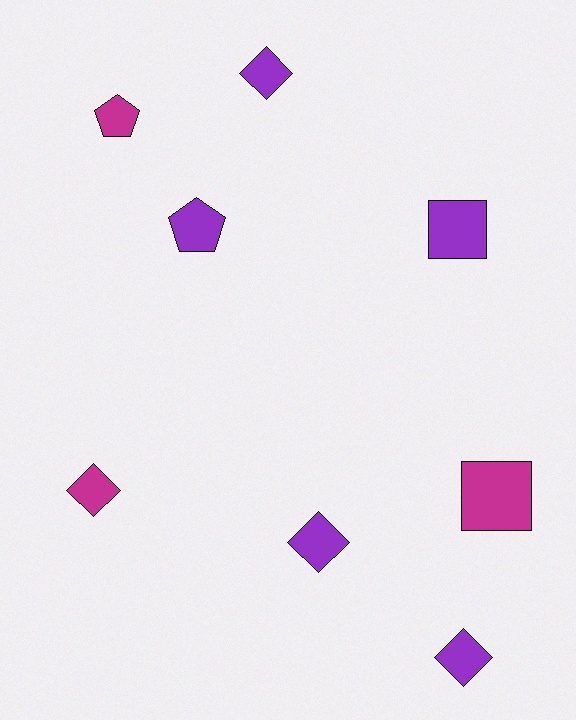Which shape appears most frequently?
Diamond, with 4 objects.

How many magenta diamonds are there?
There is 1 magenta diamond.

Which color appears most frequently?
Purple, with 5 objects.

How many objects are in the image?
There are 8 objects.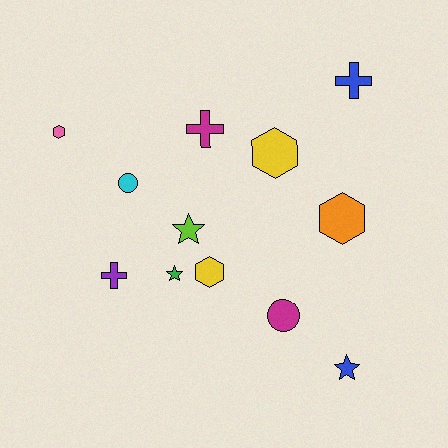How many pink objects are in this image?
There is 1 pink object.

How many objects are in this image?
There are 12 objects.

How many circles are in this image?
There are 2 circles.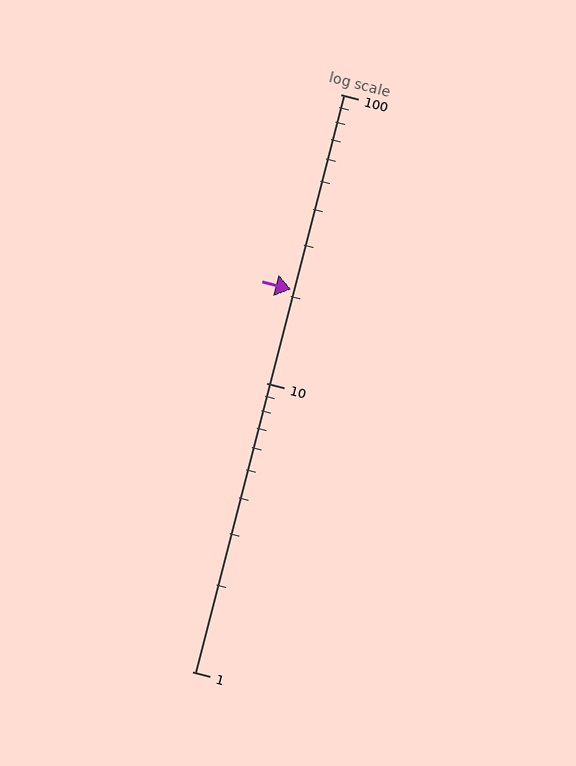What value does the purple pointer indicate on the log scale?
The pointer indicates approximately 21.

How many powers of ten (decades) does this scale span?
The scale spans 2 decades, from 1 to 100.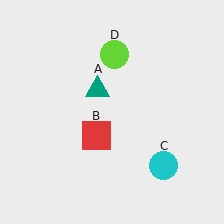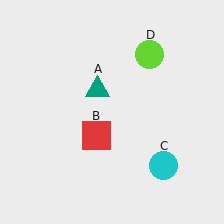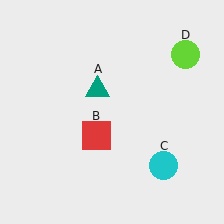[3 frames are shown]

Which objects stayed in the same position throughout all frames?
Teal triangle (object A) and red square (object B) and cyan circle (object C) remained stationary.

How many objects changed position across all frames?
1 object changed position: lime circle (object D).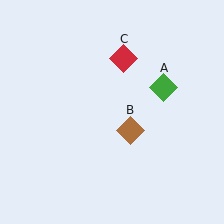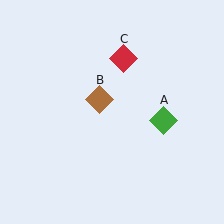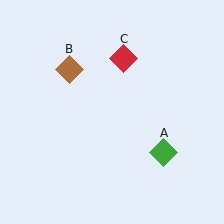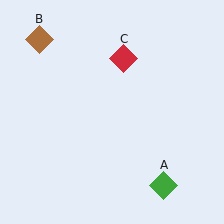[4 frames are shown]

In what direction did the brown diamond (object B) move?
The brown diamond (object B) moved up and to the left.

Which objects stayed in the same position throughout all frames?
Red diamond (object C) remained stationary.